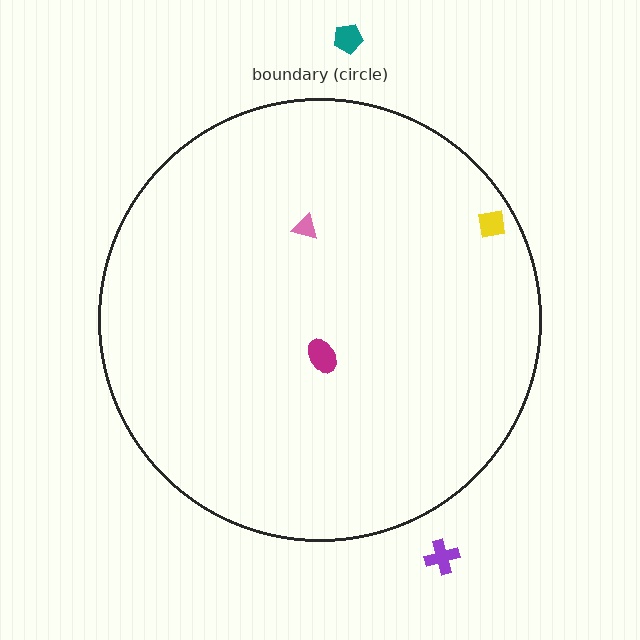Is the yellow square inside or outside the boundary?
Inside.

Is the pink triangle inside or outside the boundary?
Inside.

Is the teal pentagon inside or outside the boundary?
Outside.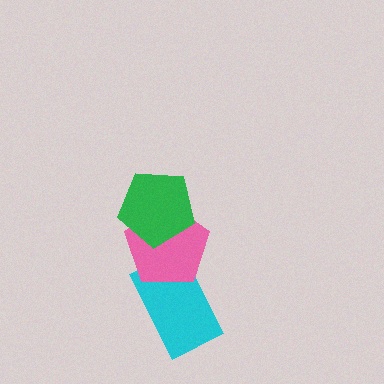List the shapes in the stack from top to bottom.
From top to bottom: the green pentagon, the pink pentagon, the cyan rectangle.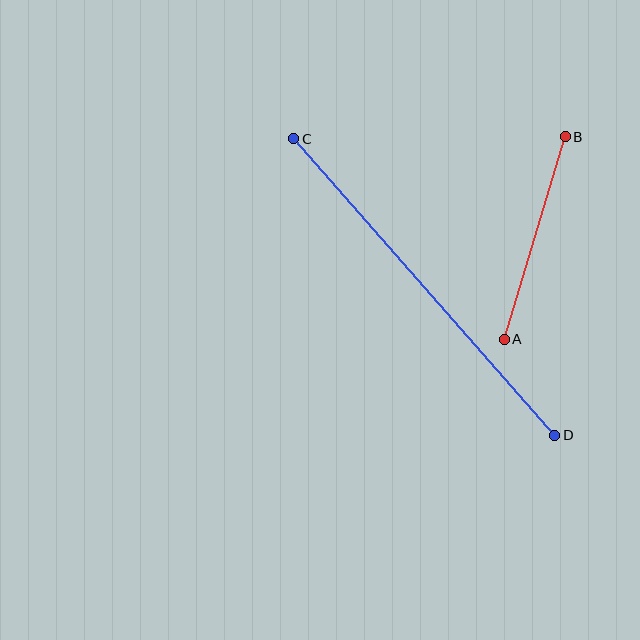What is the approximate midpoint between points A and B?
The midpoint is at approximately (535, 238) pixels.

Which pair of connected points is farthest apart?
Points C and D are farthest apart.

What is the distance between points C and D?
The distance is approximately 395 pixels.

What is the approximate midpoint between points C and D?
The midpoint is at approximately (424, 287) pixels.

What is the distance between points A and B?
The distance is approximately 212 pixels.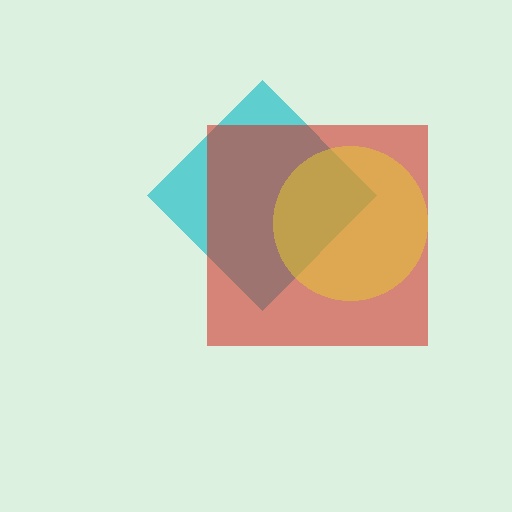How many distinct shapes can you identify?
There are 3 distinct shapes: a cyan diamond, a red square, a yellow circle.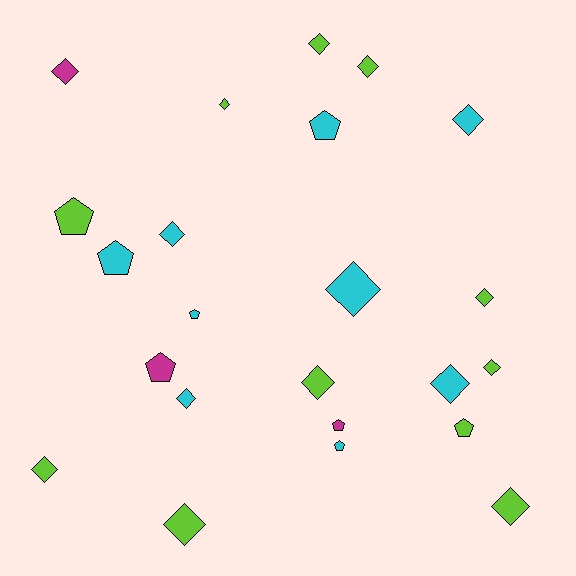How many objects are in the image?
There are 23 objects.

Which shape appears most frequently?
Diamond, with 15 objects.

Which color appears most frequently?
Lime, with 11 objects.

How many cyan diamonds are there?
There are 5 cyan diamonds.